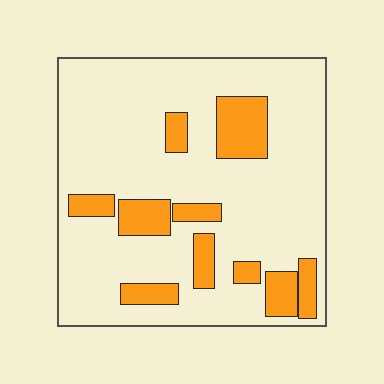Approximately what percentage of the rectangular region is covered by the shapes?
Approximately 20%.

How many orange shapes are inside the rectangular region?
10.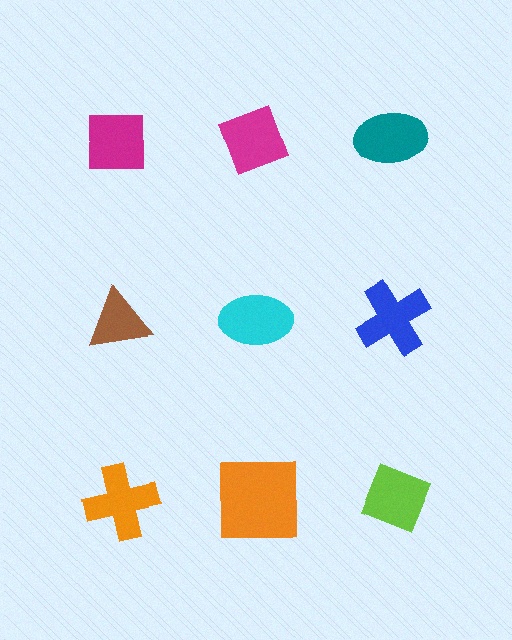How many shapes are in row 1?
3 shapes.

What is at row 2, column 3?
A blue cross.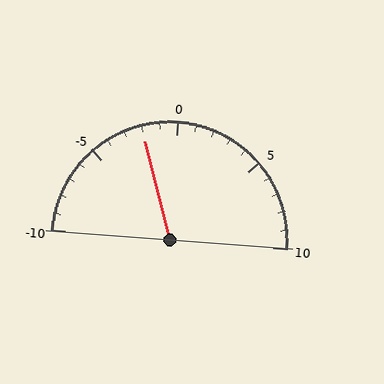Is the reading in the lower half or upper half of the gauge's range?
The reading is in the lower half of the range (-10 to 10).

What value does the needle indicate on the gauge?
The needle indicates approximately -2.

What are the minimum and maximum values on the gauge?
The gauge ranges from -10 to 10.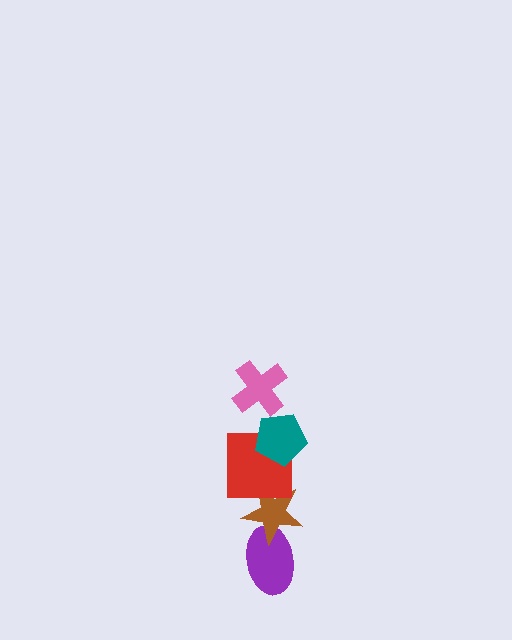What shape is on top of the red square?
The teal pentagon is on top of the red square.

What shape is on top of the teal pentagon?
The pink cross is on top of the teal pentagon.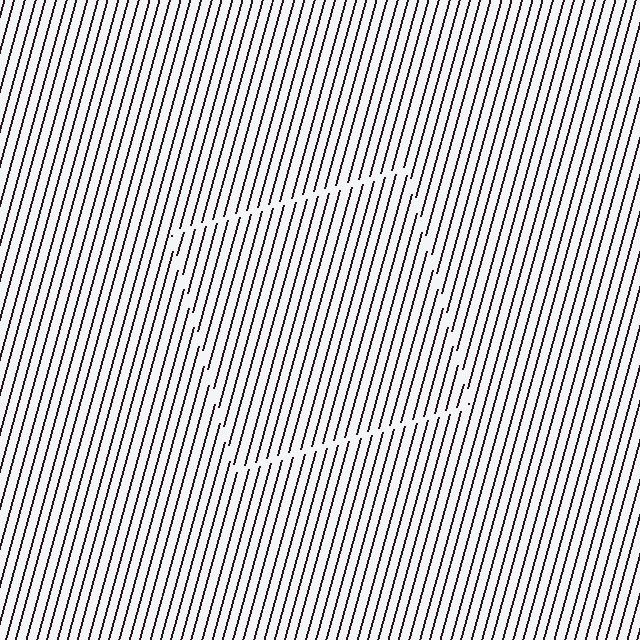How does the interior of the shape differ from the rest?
The interior of the shape contains the same grating, shifted by half a period — the contour is defined by the phase discontinuity where line-ends from the inner and outer gratings abut.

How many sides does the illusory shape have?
4 sides — the line-ends trace a square.